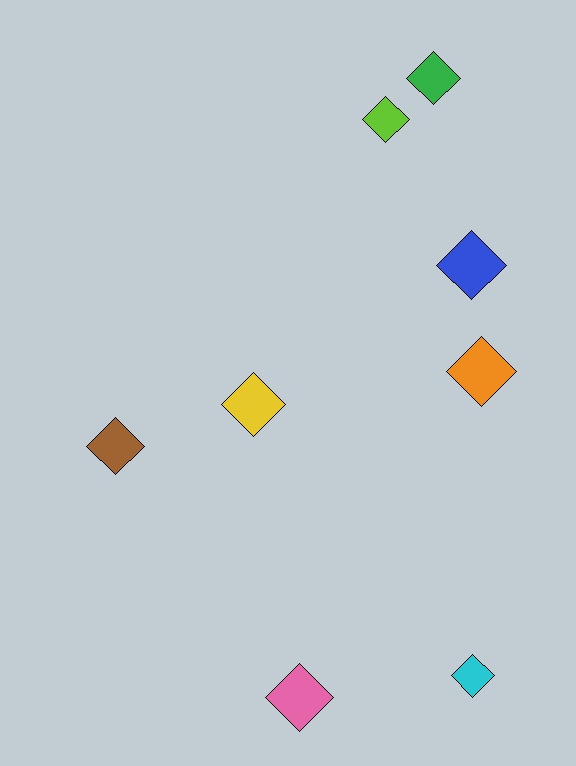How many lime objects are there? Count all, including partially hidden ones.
There is 1 lime object.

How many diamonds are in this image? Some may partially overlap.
There are 8 diamonds.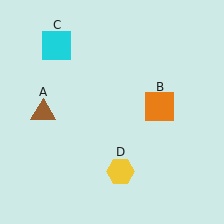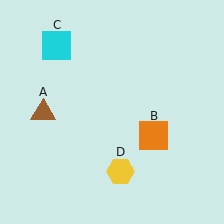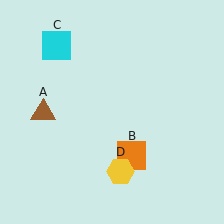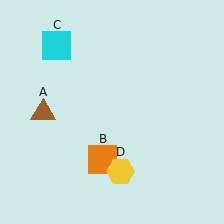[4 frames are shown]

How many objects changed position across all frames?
1 object changed position: orange square (object B).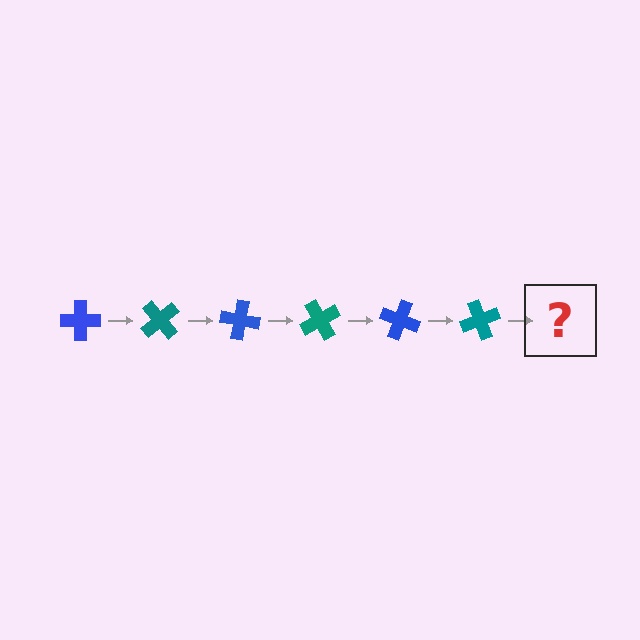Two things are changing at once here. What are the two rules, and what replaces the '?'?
The two rules are that it rotates 50 degrees each step and the color cycles through blue and teal. The '?' should be a blue cross, rotated 300 degrees from the start.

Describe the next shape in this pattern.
It should be a blue cross, rotated 300 degrees from the start.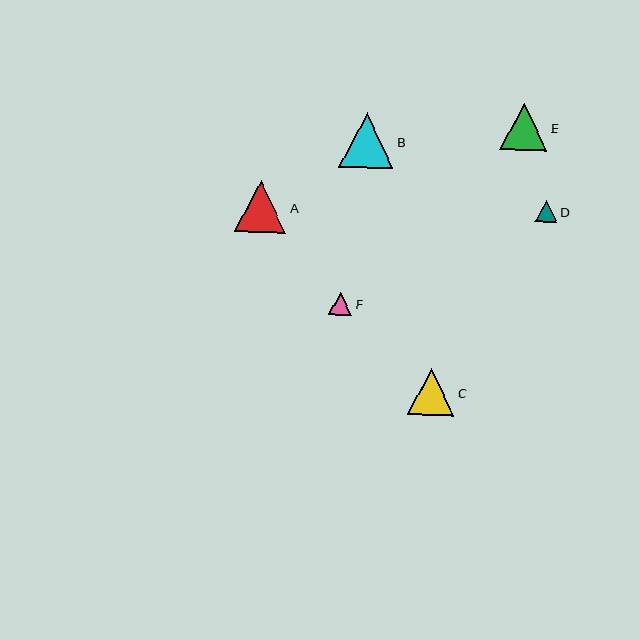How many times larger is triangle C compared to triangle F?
Triangle C is approximately 2.0 times the size of triangle F.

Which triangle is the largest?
Triangle B is the largest with a size of approximately 55 pixels.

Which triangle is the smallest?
Triangle D is the smallest with a size of approximately 21 pixels.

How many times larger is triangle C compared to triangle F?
Triangle C is approximately 2.0 times the size of triangle F.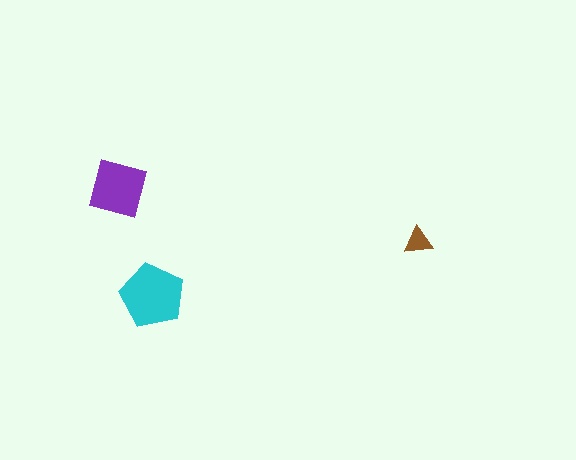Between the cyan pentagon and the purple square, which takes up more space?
The cyan pentagon.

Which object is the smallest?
The brown triangle.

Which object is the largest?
The cyan pentagon.